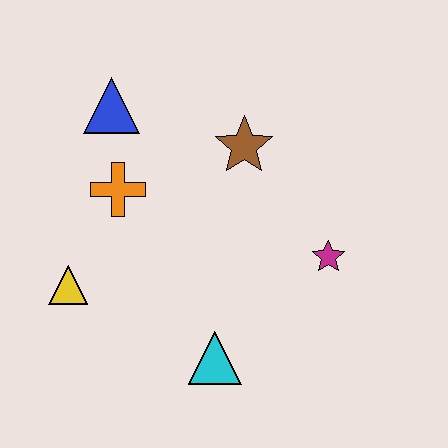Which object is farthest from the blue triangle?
The cyan triangle is farthest from the blue triangle.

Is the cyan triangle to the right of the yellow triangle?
Yes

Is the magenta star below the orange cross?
Yes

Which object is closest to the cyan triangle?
The magenta star is closest to the cyan triangle.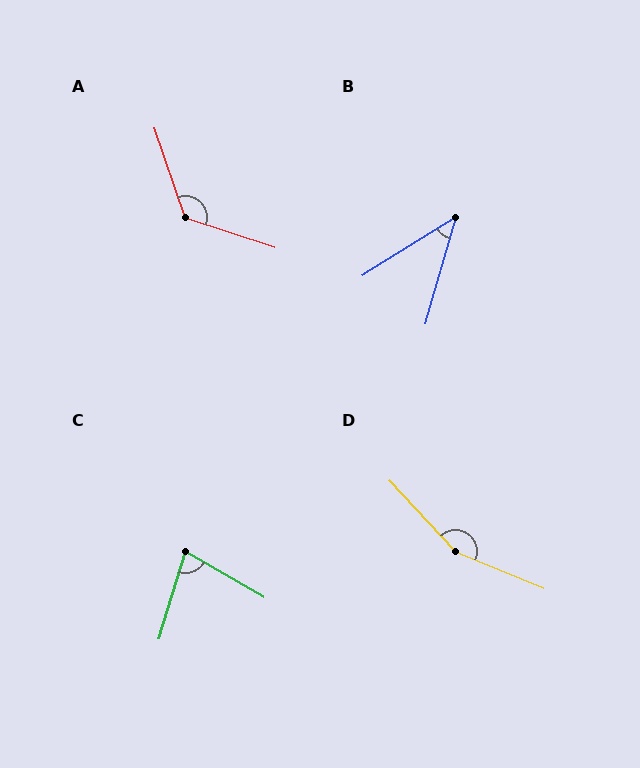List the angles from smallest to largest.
B (42°), C (77°), A (127°), D (155°).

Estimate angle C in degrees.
Approximately 77 degrees.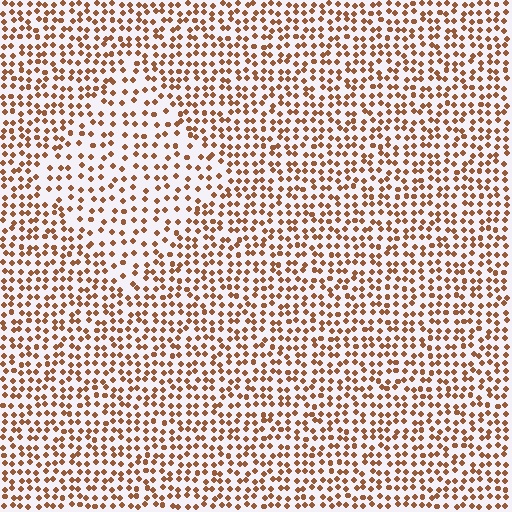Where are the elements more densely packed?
The elements are more densely packed outside the diamond boundary.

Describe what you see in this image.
The image contains small brown elements arranged at two different densities. A diamond-shaped region is visible where the elements are less densely packed than the surrounding area.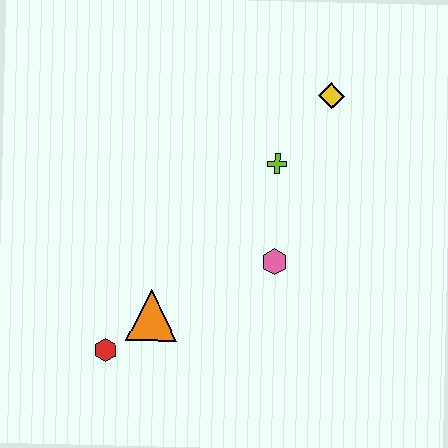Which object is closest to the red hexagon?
The orange triangle is closest to the red hexagon.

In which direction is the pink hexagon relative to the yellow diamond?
The pink hexagon is below the yellow diamond.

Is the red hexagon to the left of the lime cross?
Yes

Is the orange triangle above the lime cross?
No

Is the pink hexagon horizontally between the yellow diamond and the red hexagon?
Yes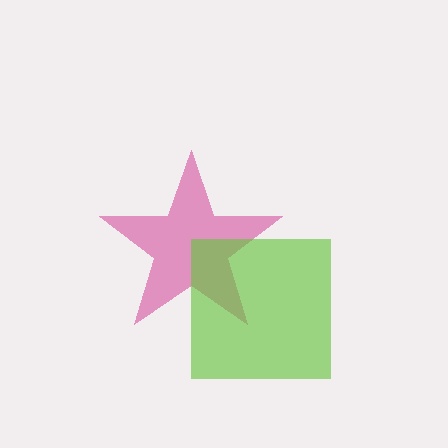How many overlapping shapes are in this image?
There are 2 overlapping shapes in the image.